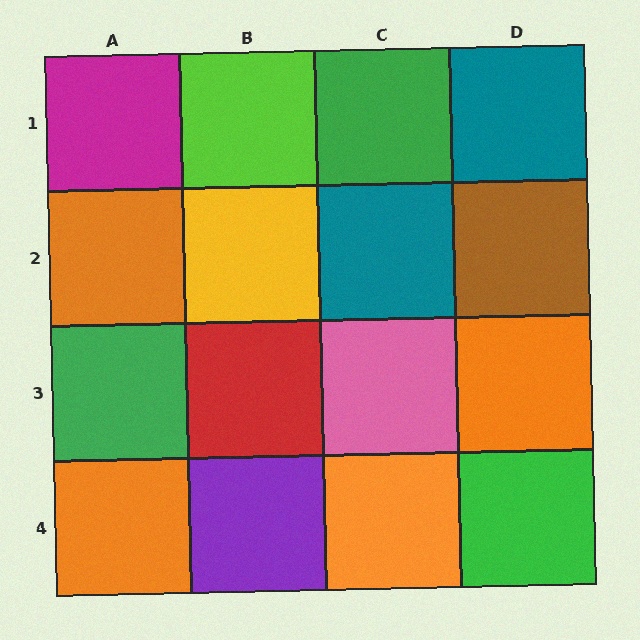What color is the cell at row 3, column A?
Green.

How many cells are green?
3 cells are green.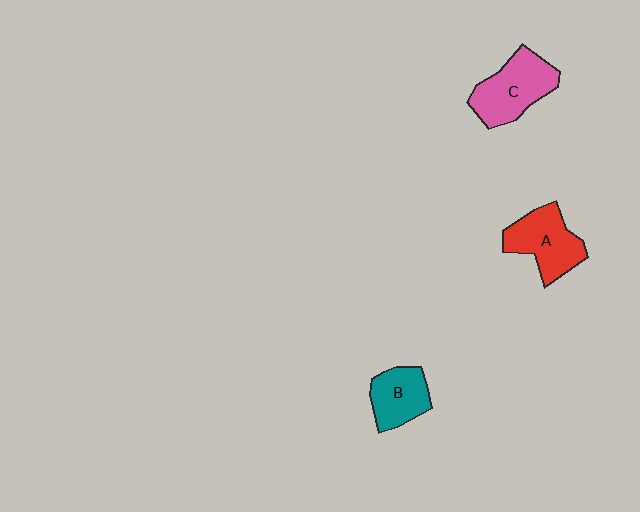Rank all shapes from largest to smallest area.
From largest to smallest: C (pink), A (red), B (teal).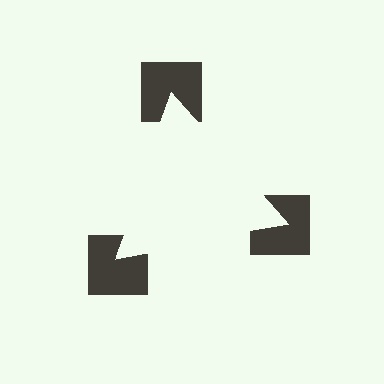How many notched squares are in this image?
There are 3 — one at each vertex of the illusory triangle.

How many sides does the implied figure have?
3 sides.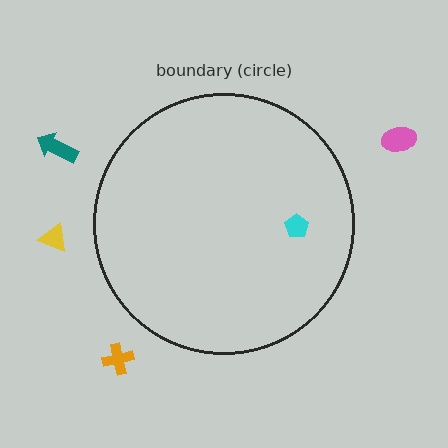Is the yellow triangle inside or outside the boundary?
Outside.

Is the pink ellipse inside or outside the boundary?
Outside.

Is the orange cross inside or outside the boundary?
Outside.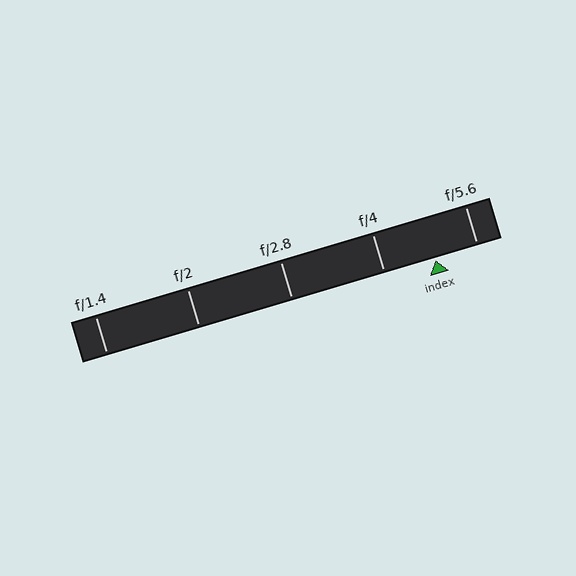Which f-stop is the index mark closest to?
The index mark is closest to f/5.6.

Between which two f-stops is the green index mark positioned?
The index mark is between f/4 and f/5.6.